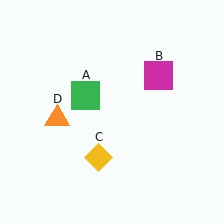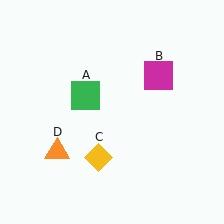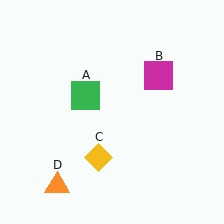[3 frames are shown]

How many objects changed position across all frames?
1 object changed position: orange triangle (object D).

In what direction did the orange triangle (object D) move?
The orange triangle (object D) moved down.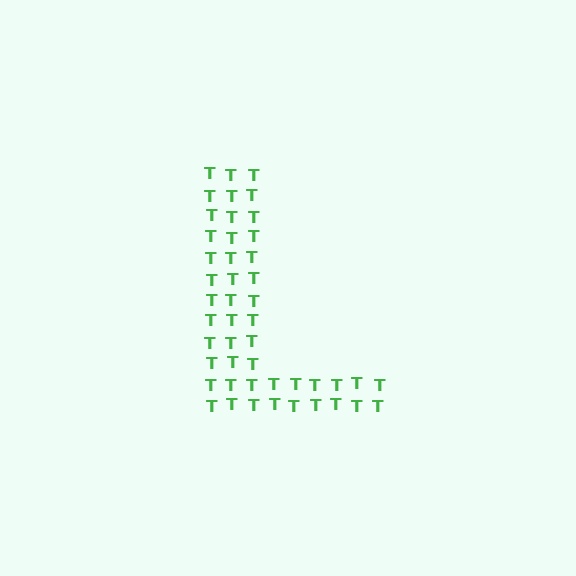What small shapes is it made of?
It is made of small letter T's.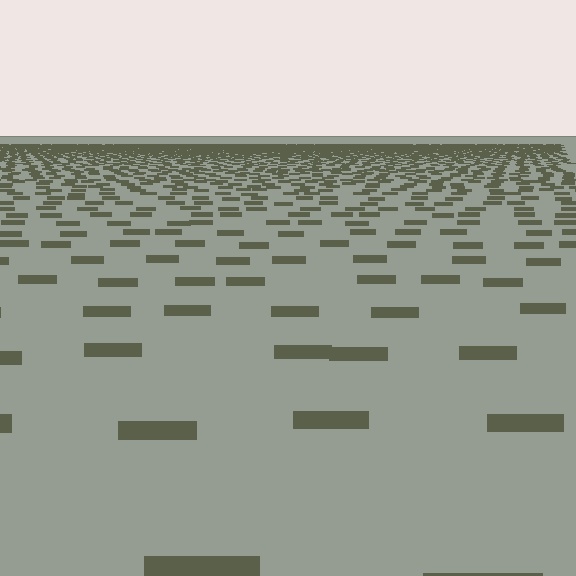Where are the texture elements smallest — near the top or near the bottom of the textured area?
Near the top.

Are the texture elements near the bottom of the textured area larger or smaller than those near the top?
Larger. Near the bottom, elements are closer to the viewer and appear at a bigger on-screen size.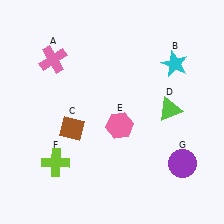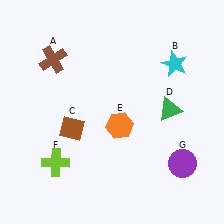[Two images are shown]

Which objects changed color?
A changed from pink to brown. D changed from lime to green. E changed from pink to orange.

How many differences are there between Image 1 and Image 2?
There are 3 differences between the two images.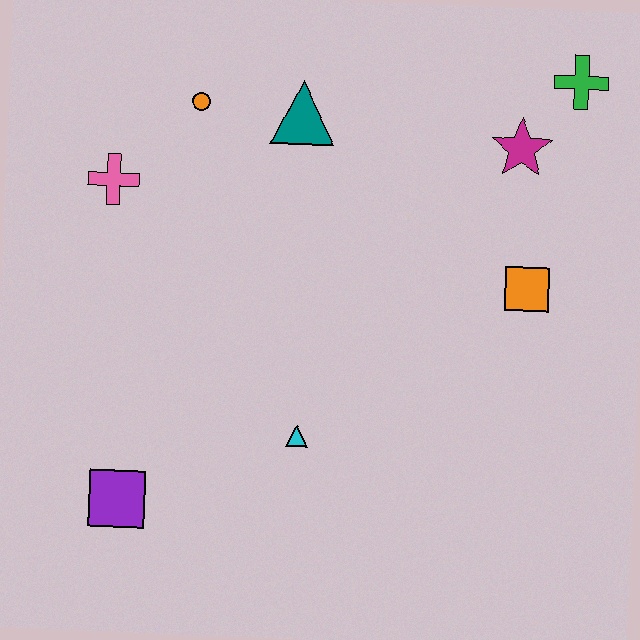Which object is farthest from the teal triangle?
The purple square is farthest from the teal triangle.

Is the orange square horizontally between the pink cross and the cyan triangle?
No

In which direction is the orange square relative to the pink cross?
The orange square is to the right of the pink cross.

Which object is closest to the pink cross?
The orange circle is closest to the pink cross.